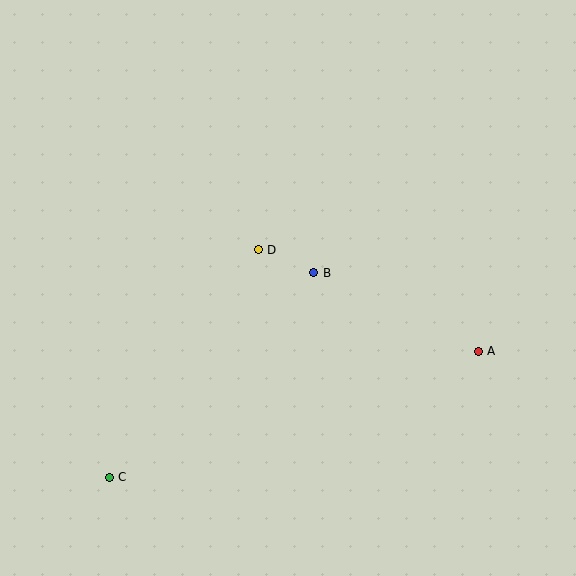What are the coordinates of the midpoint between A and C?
The midpoint between A and C is at (294, 414).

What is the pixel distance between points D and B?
The distance between D and B is 60 pixels.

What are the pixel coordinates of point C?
Point C is at (109, 477).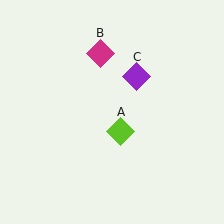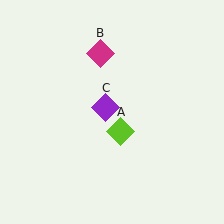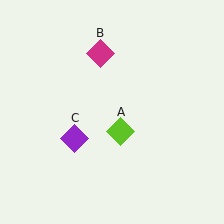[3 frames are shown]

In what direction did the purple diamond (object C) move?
The purple diamond (object C) moved down and to the left.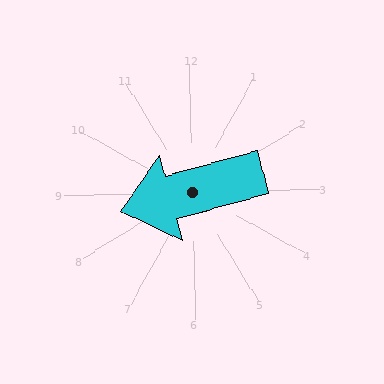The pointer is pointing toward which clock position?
Roughly 9 o'clock.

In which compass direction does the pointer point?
West.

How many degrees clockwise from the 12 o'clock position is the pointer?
Approximately 256 degrees.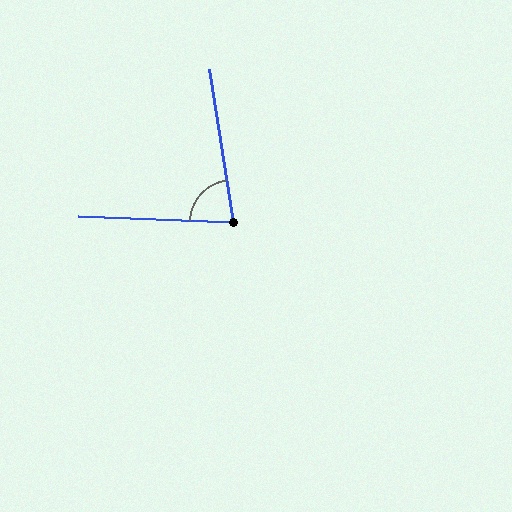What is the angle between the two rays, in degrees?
Approximately 79 degrees.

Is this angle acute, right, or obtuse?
It is acute.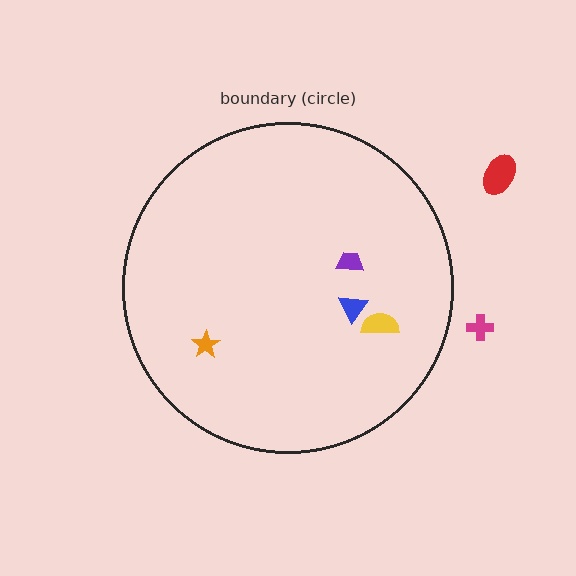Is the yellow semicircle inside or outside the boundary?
Inside.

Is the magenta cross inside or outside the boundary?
Outside.